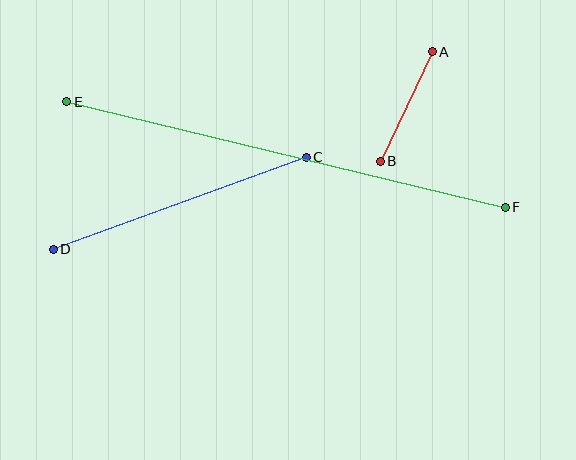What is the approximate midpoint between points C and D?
The midpoint is at approximately (180, 203) pixels.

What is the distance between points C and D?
The distance is approximately 269 pixels.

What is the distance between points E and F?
The distance is approximately 451 pixels.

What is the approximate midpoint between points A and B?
The midpoint is at approximately (406, 106) pixels.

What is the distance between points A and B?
The distance is approximately 121 pixels.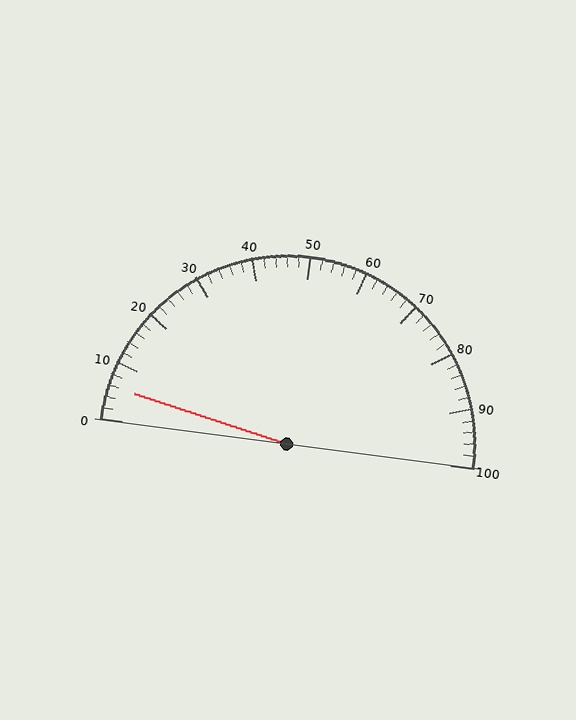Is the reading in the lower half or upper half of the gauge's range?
The reading is in the lower half of the range (0 to 100).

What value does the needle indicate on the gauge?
The needle indicates approximately 6.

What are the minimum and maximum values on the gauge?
The gauge ranges from 0 to 100.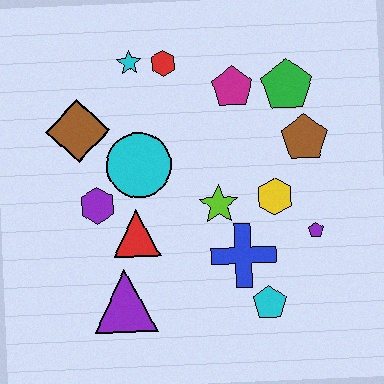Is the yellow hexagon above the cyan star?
No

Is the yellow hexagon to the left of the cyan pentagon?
No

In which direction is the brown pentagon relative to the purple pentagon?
The brown pentagon is above the purple pentagon.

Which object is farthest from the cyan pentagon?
The cyan star is farthest from the cyan pentagon.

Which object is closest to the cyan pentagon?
The blue cross is closest to the cyan pentagon.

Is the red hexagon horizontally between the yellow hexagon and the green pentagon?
No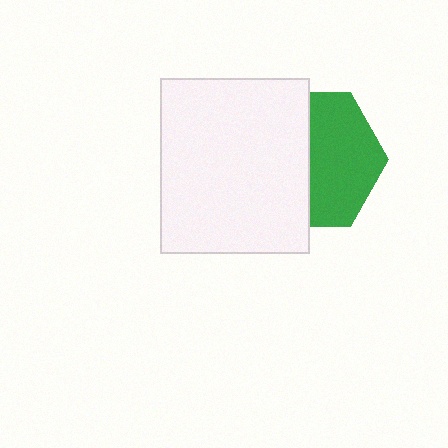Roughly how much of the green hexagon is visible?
About half of it is visible (roughly 52%).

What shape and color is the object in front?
The object in front is a white rectangle.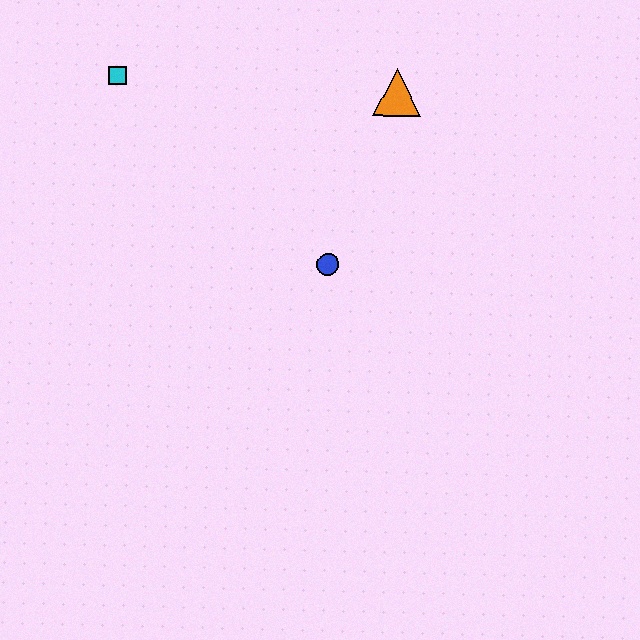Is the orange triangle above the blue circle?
Yes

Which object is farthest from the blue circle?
The cyan square is farthest from the blue circle.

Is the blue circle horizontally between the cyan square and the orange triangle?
Yes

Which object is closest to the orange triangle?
The blue circle is closest to the orange triangle.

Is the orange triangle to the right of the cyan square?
Yes